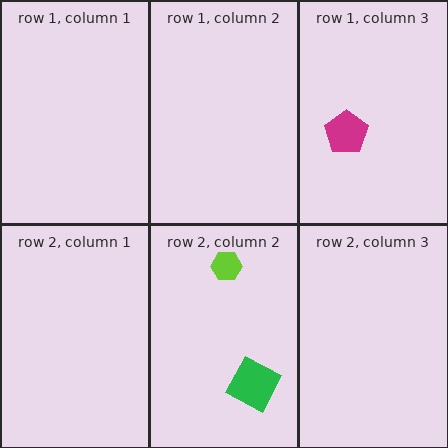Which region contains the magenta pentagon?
The row 1, column 3 region.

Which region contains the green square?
The row 2, column 2 region.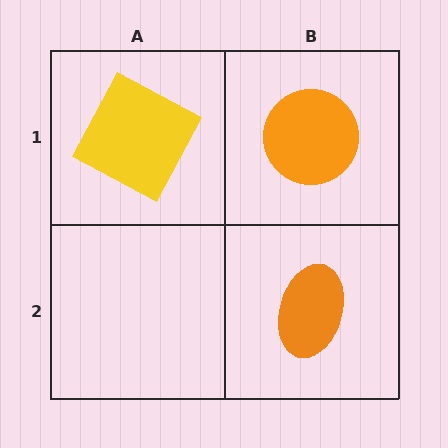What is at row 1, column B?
An orange circle.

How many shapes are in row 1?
2 shapes.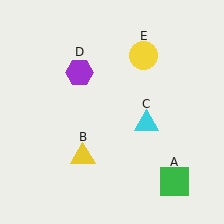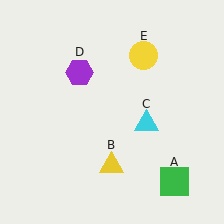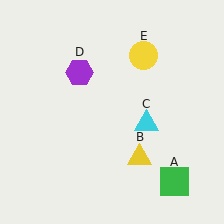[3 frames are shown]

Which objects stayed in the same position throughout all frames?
Green square (object A) and cyan triangle (object C) and purple hexagon (object D) and yellow circle (object E) remained stationary.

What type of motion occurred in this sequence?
The yellow triangle (object B) rotated counterclockwise around the center of the scene.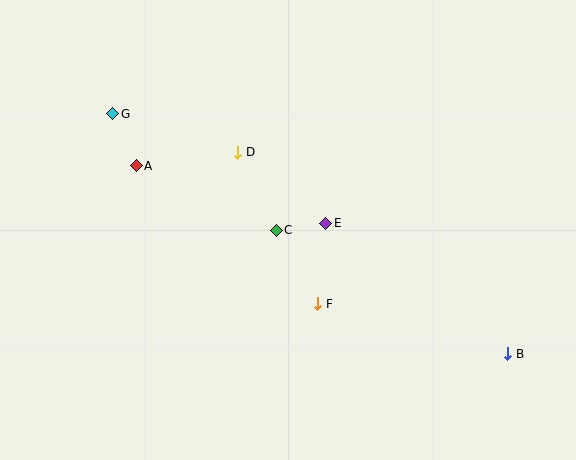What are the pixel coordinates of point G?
Point G is at (113, 114).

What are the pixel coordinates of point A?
Point A is at (136, 166).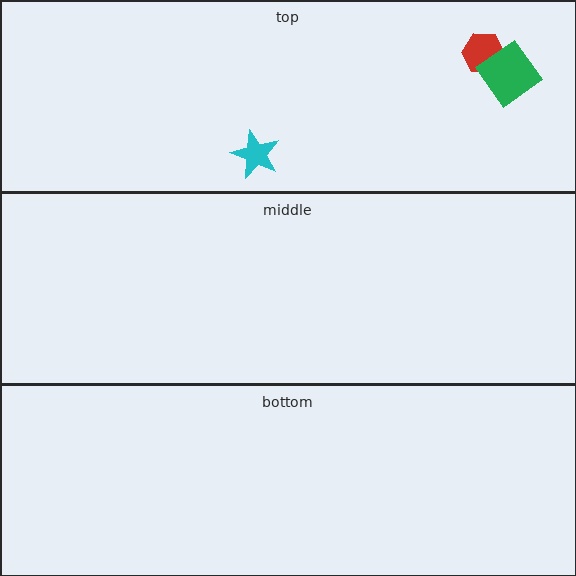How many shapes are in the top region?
3.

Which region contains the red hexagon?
The top region.